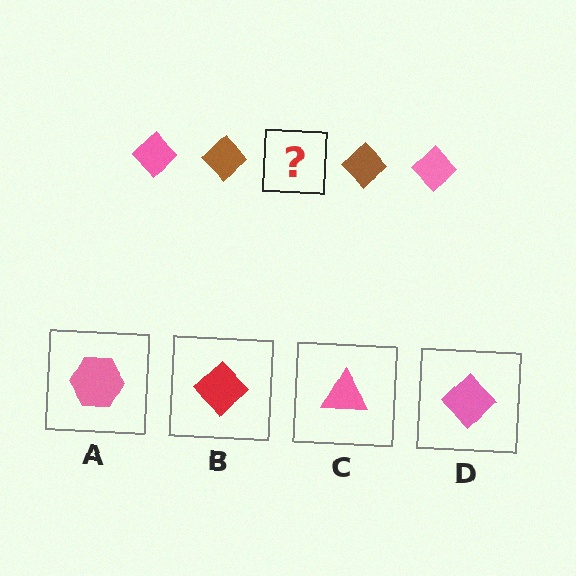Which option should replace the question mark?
Option D.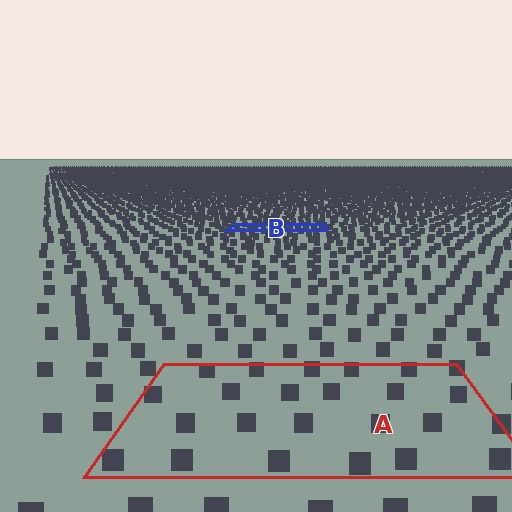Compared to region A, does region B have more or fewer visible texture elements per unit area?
Region B has more texture elements per unit area — they are packed more densely because it is farther away.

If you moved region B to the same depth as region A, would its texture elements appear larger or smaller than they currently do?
They would appear larger. At a closer depth, the same texture elements are projected at a bigger on-screen size.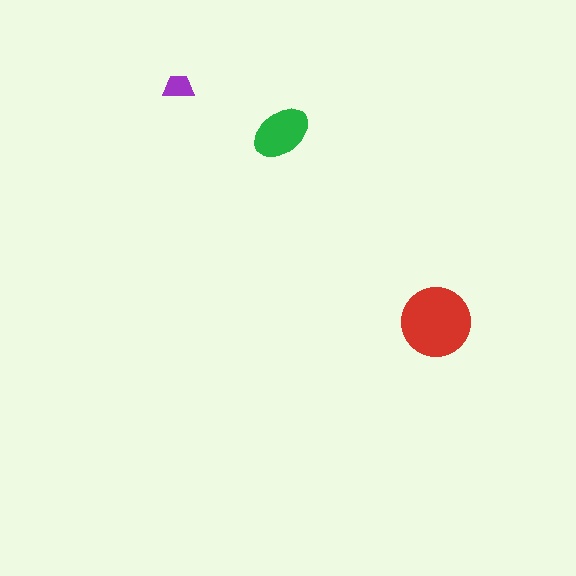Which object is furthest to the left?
The purple trapezoid is leftmost.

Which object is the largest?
The red circle.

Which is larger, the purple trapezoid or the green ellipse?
The green ellipse.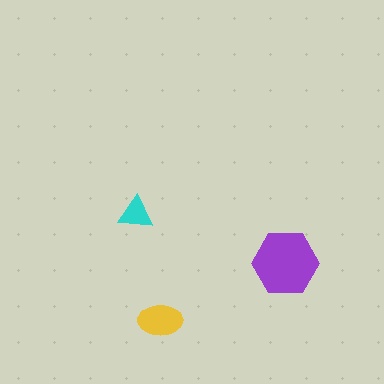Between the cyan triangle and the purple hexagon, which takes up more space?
The purple hexagon.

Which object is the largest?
The purple hexagon.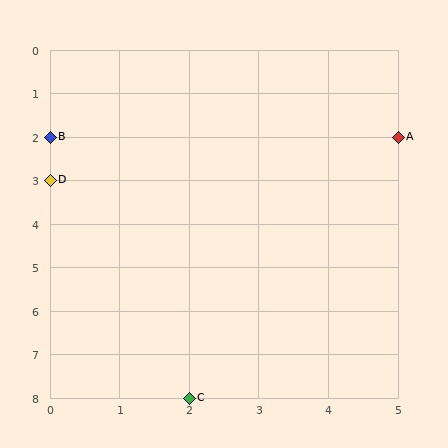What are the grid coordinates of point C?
Point C is at grid coordinates (2, 8).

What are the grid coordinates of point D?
Point D is at grid coordinates (0, 3).